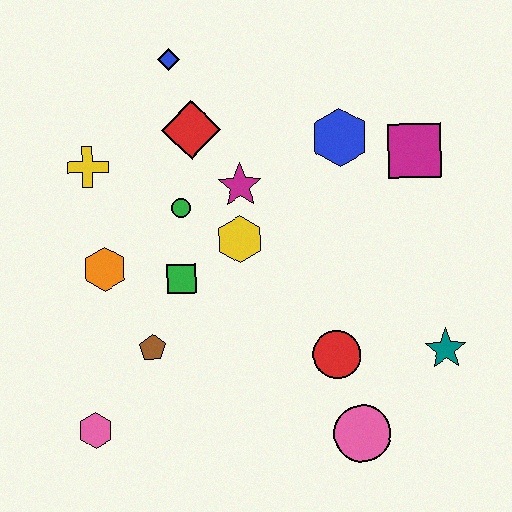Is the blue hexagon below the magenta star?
No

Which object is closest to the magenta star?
The yellow hexagon is closest to the magenta star.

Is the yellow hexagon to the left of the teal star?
Yes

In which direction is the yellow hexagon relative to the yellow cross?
The yellow hexagon is to the right of the yellow cross.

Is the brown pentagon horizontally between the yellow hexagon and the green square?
No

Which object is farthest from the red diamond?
The pink circle is farthest from the red diamond.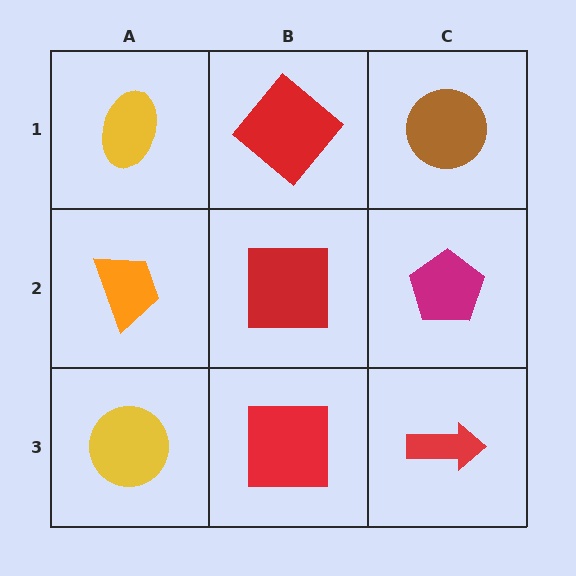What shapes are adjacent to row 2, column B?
A red diamond (row 1, column B), a red square (row 3, column B), an orange trapezoid (row 2, column A), a magenta pentagon (row 2, column C).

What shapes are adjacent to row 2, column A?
A yellow ellipse (row 1, column A), a yellow circle (row 3, column A), a red square (row 2, column B).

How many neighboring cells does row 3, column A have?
2.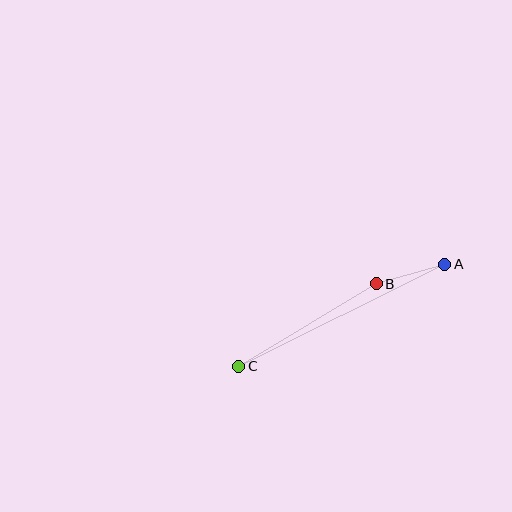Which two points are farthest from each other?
Points A and C are farthest from each other.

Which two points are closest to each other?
Points A and B are closest to each other.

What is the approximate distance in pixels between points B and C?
The distance between B and C is approximately 160 pixels.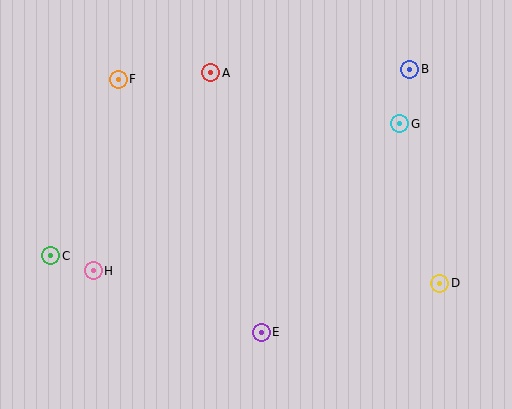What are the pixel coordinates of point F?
Point F is at (118, 79).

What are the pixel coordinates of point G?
Point G is at (400, 124).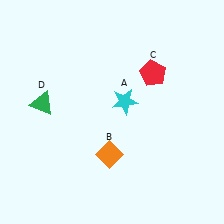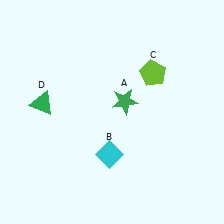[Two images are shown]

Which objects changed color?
A changed from cyan to green. B changed from orange to cyan. C changed from red to lime.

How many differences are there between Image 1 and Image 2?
There are 3 differences between the two images.